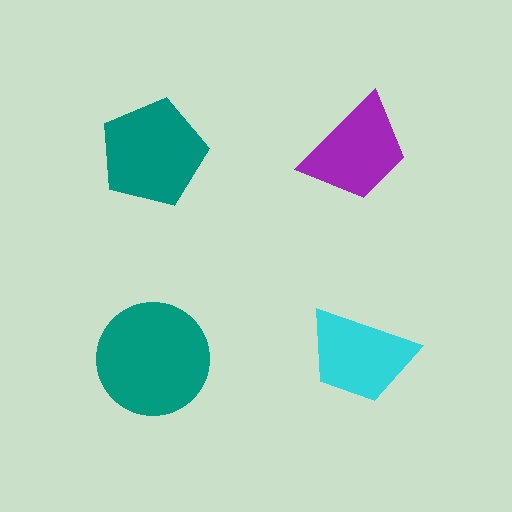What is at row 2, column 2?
A cyan trapezoid.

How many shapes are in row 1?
2 shapes.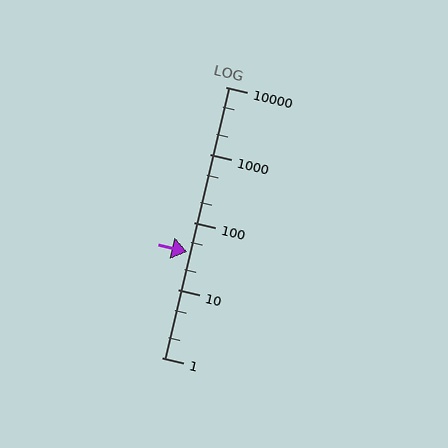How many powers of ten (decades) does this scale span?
The scale spans 4 decades, from 1 to 10000.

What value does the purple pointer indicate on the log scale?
The pointer indicates approximately 36.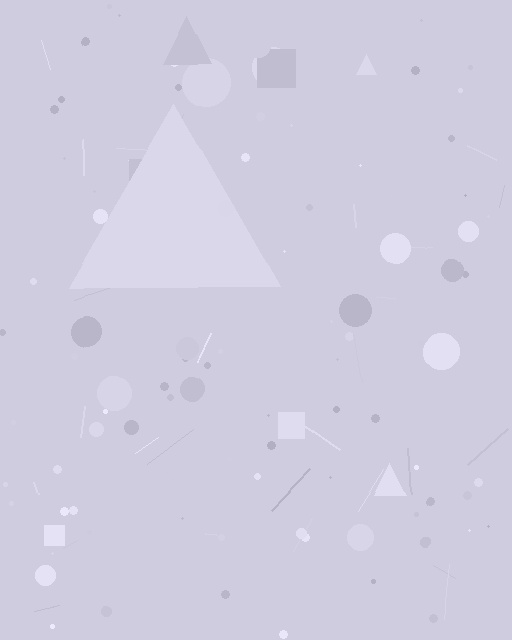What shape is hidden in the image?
A triangle is hidden in the image.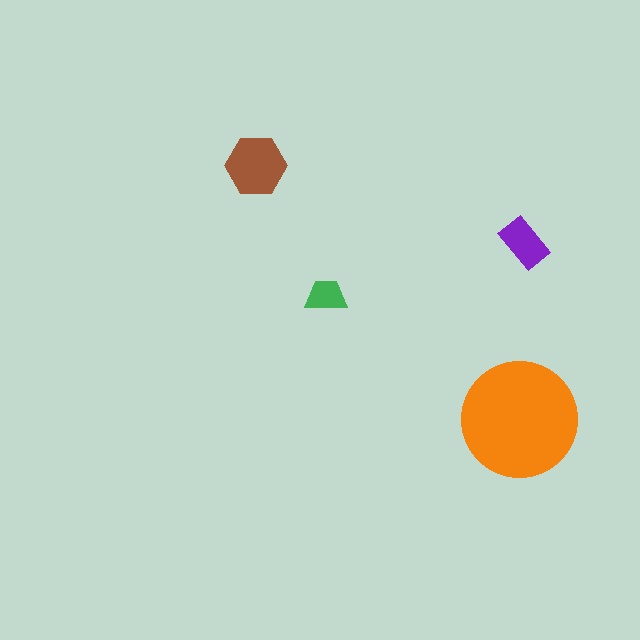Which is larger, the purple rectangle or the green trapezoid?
The purple rectangle.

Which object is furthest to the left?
The brown hexagon is leftmost.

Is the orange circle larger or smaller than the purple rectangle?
Larger.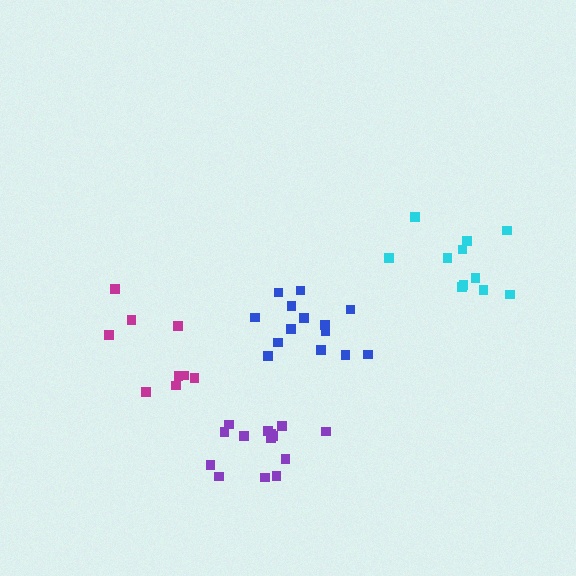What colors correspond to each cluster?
The clusters are colored: cyan, purple, blue, magenta.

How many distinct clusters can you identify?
There are 4 distinct clusters.